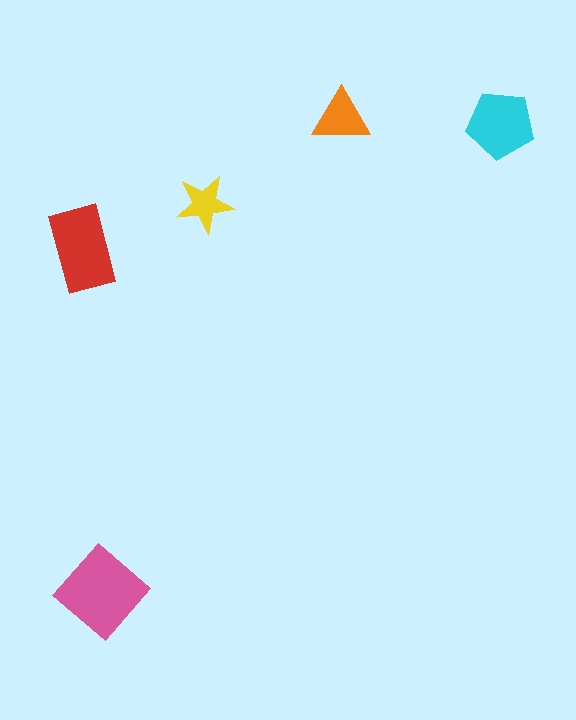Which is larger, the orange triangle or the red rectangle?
The red rectangle.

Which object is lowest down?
The pink diamond is bottommost.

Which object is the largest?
The pink diamond.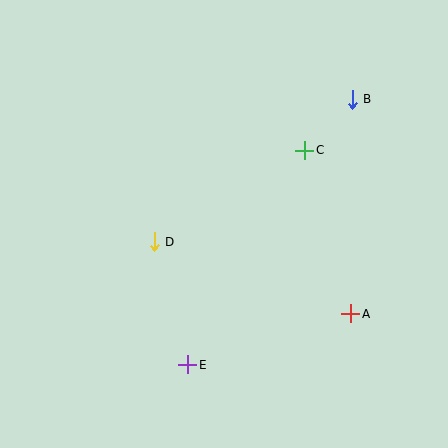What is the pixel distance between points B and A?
The distance between B and A is 215 pixels.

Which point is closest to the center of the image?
Point D at (154, 242) is closest to the center.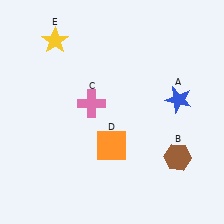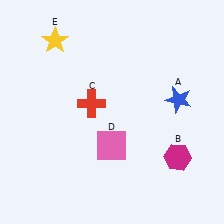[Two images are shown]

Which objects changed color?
B changed from brown to magenta. C changed from pink to red. D changed from orange to pink.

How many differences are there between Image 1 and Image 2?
There are 3 differences between the two images.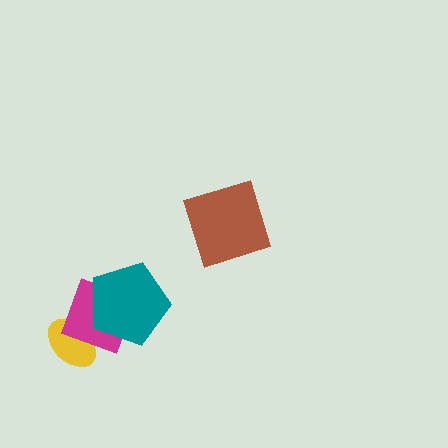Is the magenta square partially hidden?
Yes, it is partially covered by another shape.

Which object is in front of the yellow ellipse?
The magenta square is in front of the yellow ellipse.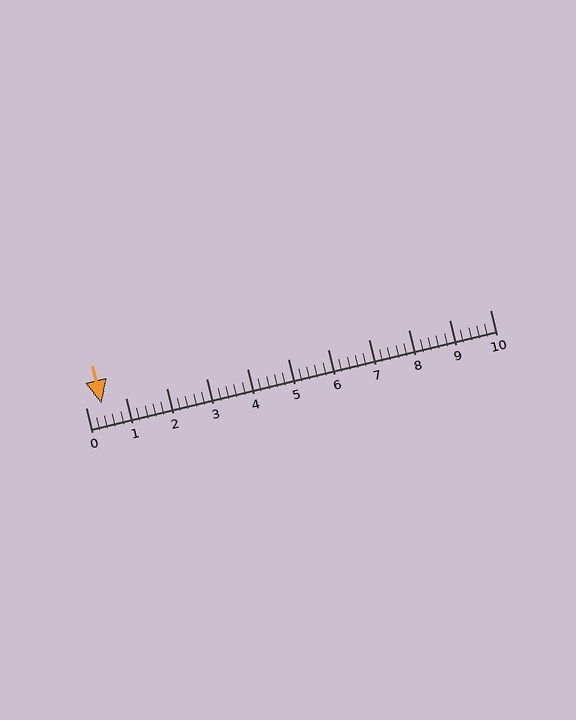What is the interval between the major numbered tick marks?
The major tick marks are spaced 1 units apart.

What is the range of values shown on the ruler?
The ruler shows values from 0 to 10.